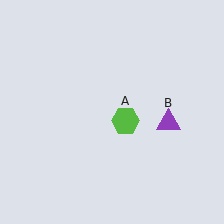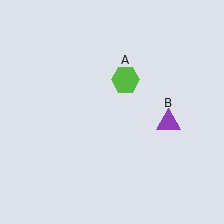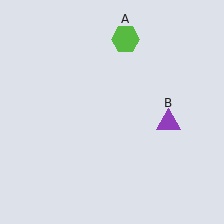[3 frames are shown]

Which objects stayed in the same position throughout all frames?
Purple triangle (object B) remained stationary.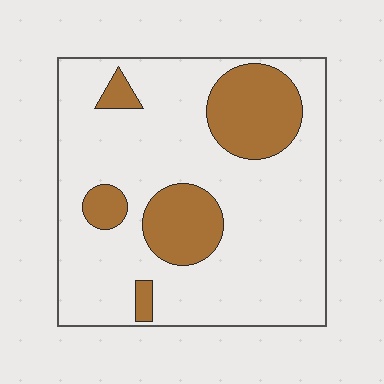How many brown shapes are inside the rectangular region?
5.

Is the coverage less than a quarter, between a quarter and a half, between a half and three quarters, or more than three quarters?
Less than a quarter.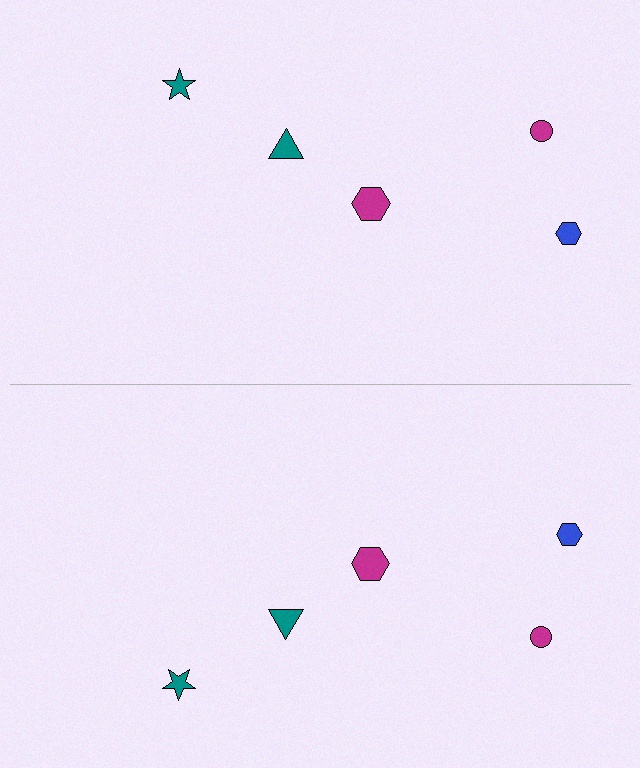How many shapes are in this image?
There are 10 shapes in this image.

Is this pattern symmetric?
Yes, this pattern has bilateral (reflection) symmetry.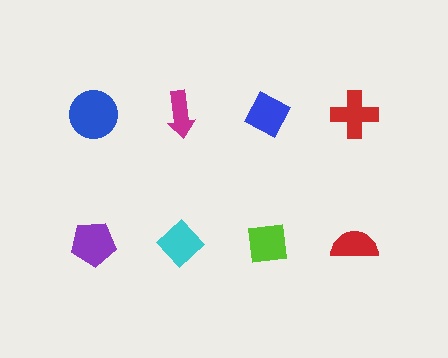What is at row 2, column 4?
A red semicircle.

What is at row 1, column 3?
A blue diamond.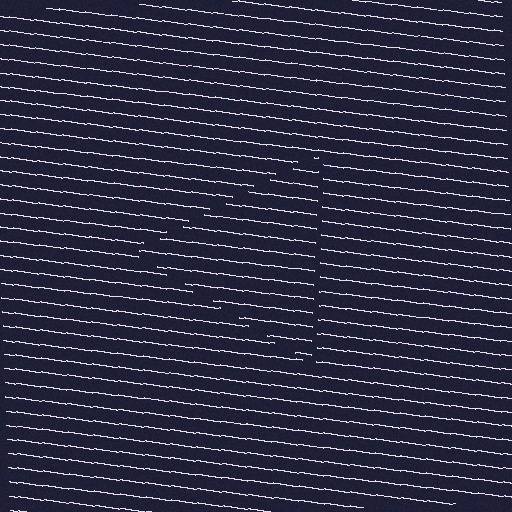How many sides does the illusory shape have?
3 sides — the line-ends trace a triangle.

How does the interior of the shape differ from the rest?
The interior of the shape contains the same grating, shifted by half a period — the contour is defined by the phase discontinuity where line-ends from the inner and outer gratings abut.